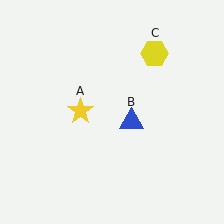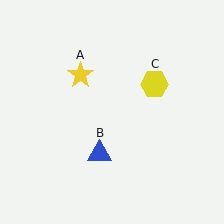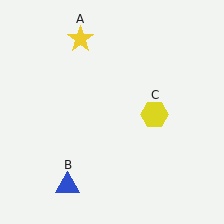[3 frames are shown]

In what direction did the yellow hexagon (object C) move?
The yellow hexagon (object C) moved down.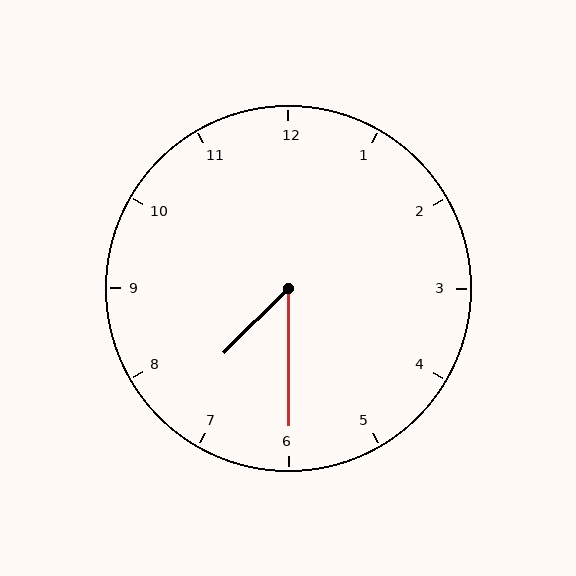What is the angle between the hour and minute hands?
Approximately 45 degrees.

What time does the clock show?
7:30.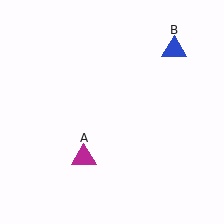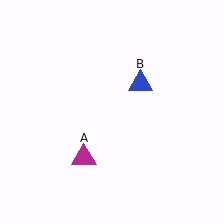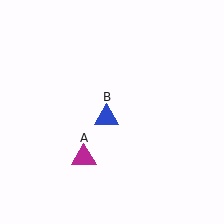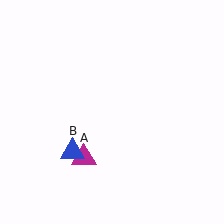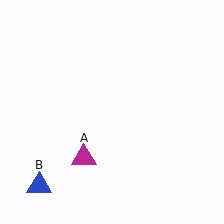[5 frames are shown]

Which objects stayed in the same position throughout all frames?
Magenta triangle (object A) remained stationary.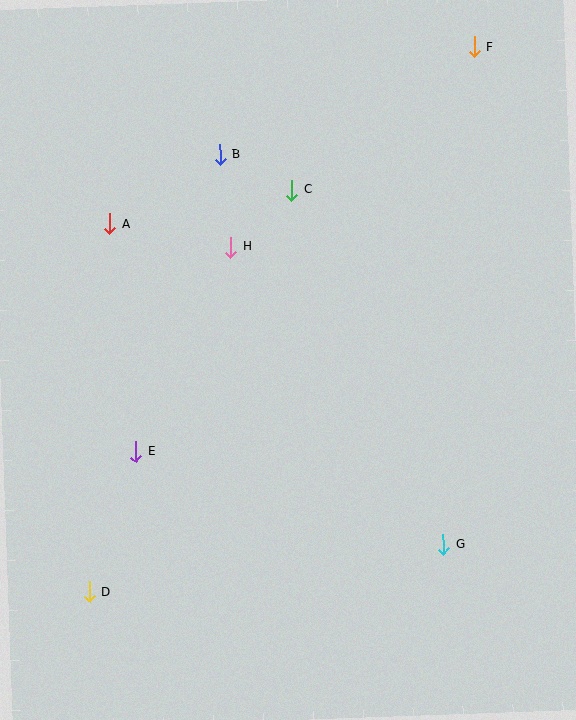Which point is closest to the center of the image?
Point H at (231, 247) is closest to the center.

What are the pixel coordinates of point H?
Point H is at (231, 247).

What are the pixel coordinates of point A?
Point A is at (110, 224).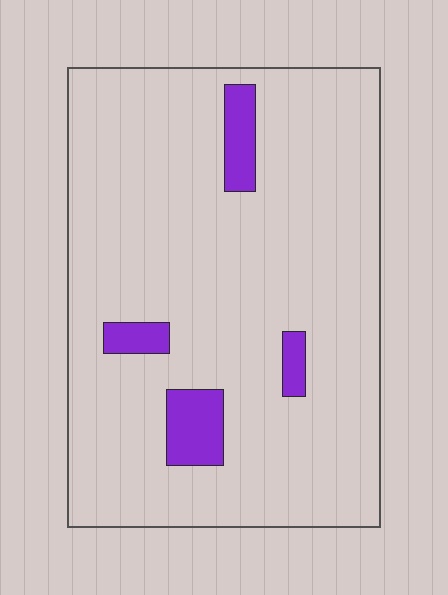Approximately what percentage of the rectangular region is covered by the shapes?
Approximately 10%.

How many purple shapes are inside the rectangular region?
4.